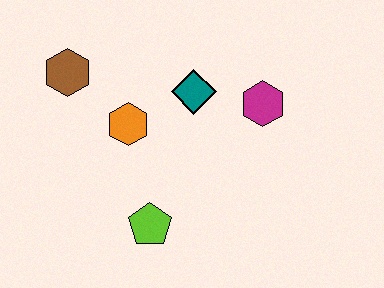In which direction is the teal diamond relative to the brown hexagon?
The teal diamond is to the right of the brown hexagon.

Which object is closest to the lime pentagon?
The orange hexagon is closest to the lime pentagon.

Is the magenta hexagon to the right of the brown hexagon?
Yes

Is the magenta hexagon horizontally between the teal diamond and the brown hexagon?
No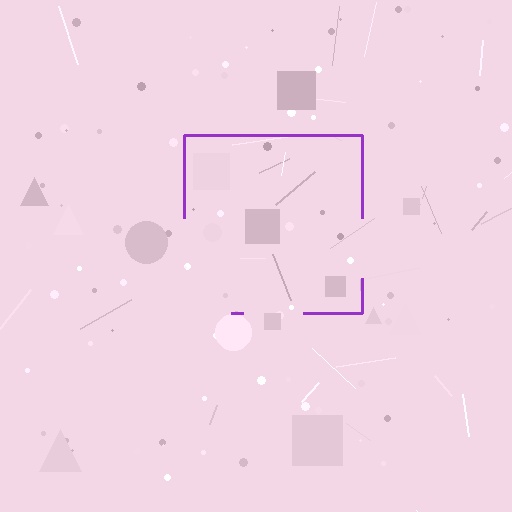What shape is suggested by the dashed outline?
The dashed outline suggests a square.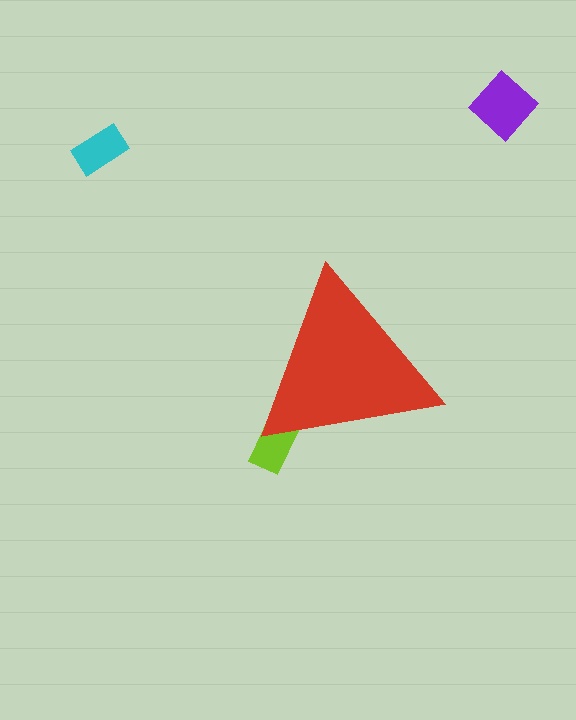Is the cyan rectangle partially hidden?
No, the cyan rectangle is fully visible.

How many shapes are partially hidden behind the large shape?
1 shape is partially hidden.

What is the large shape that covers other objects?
A red triangle.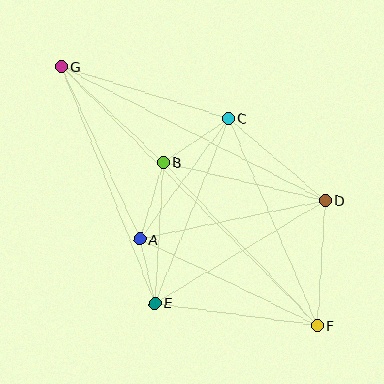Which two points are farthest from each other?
Points F and G are farthest from each other.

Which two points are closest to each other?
Points A and E are closest to each other.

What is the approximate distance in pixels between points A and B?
The distance between A and B is approximately 80 pixels.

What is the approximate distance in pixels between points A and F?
The distance between A and F is approximately 197 pixels.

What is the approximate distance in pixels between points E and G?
The distance between E and G is approximately 254 pixels.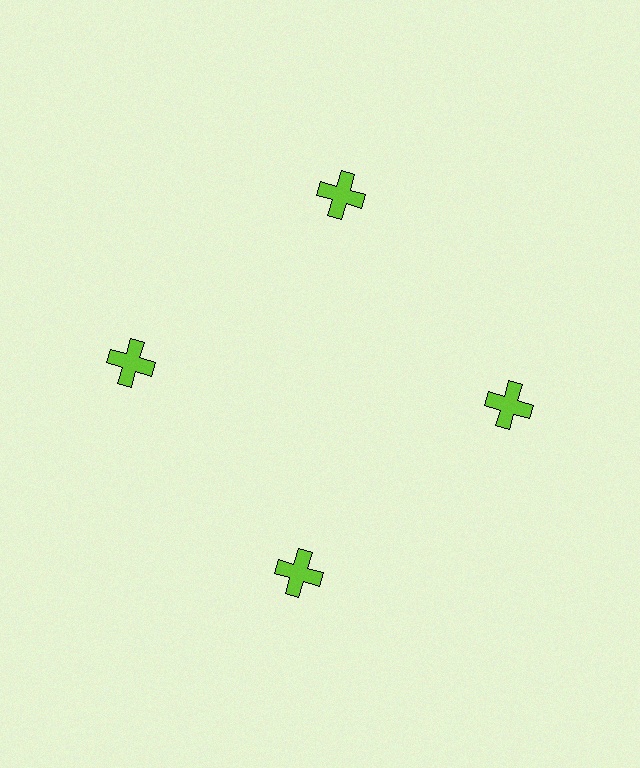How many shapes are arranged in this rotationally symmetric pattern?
There are 4 shapes, arranged in 4 groups of 1.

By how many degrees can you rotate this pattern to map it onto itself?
The pattern maps onto itself every 90 degrees of rotation.